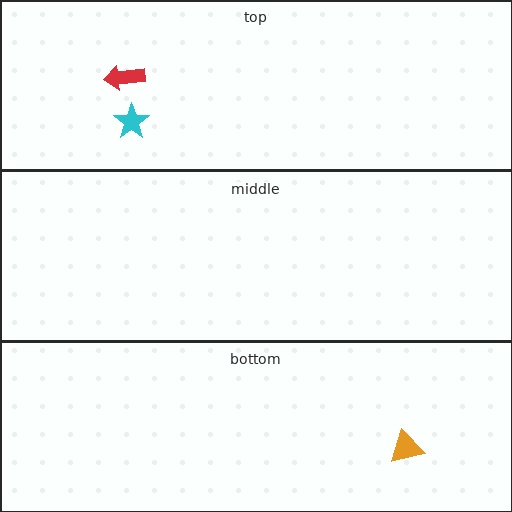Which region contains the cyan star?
The top region.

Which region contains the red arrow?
The top region.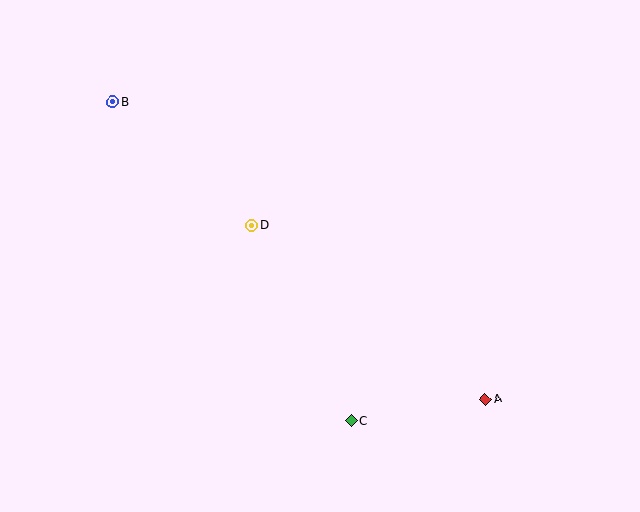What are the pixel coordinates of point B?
Point B is at (113, 102).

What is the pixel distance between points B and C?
The distance between B and C is 398 pixels.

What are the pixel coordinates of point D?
Point D is at (252, 225).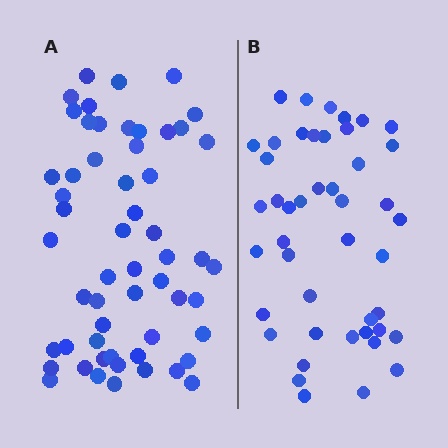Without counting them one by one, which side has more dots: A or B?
Region A (the left region) has more dots.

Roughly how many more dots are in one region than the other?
Region A has roughly 12 or so more dots than region B.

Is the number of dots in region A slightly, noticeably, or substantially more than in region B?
Region A has only slightly more — the two regions are fairly close. The ratio is roughly 1.2 to 1.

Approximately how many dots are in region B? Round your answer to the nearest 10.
About 40 dots. (The exact count is 45, which rounds to 40.)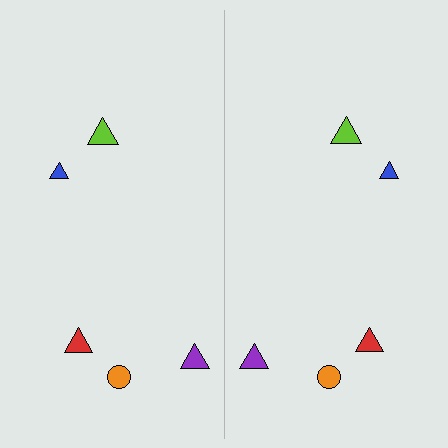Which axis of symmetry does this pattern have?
The pattern has a vertical axis of symmetry running through the center of the image.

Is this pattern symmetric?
Yes, this pattern has bilateral (reflection) symmetry.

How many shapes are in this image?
There are 10 shapes in this image.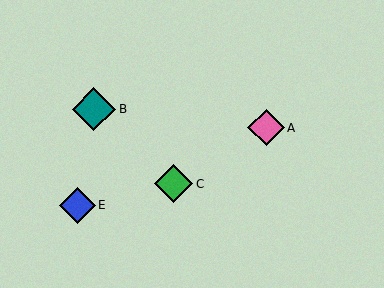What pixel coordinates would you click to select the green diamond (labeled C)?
Click at (173, 184) to select the green diamond C.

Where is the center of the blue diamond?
The center of the blue diamond is at (77, 205).